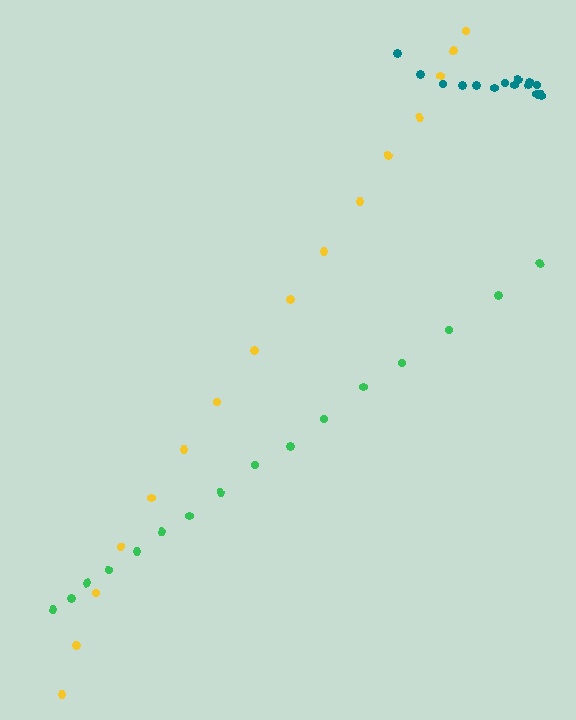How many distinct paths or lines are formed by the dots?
There are 3 distinct paths.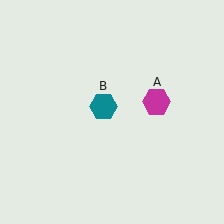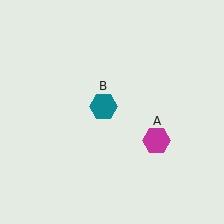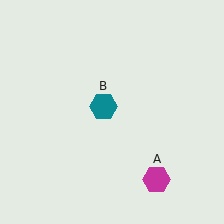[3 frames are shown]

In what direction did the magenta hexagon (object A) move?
The magenta hexagon (object A) moved down.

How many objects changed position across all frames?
1 object changed position: magenta hexagon (object A).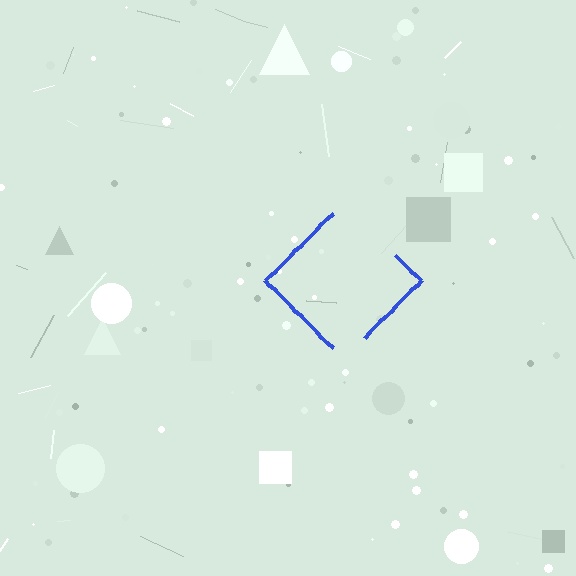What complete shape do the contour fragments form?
The contour fragments form a diamond.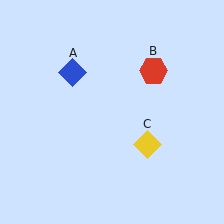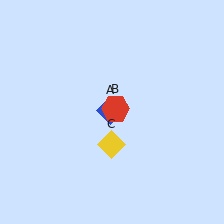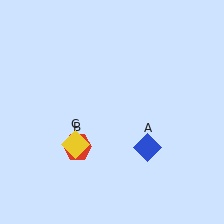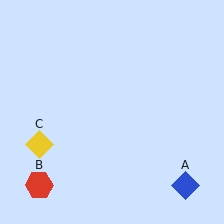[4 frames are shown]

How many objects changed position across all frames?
3 objects changed position: blue diamond (object A), red hexagon (object B), yellow diamond (object C).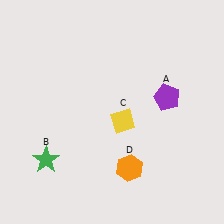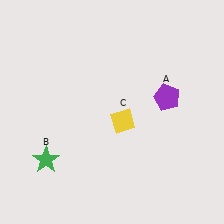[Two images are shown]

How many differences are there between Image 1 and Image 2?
There is 1 difference between the two images.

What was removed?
The orange hexagon (D) was removed in Image 2.